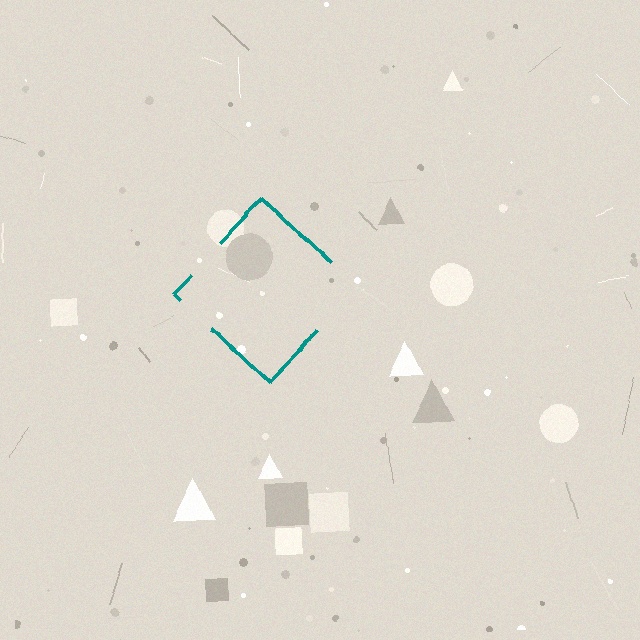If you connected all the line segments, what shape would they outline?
They would outline a diamond.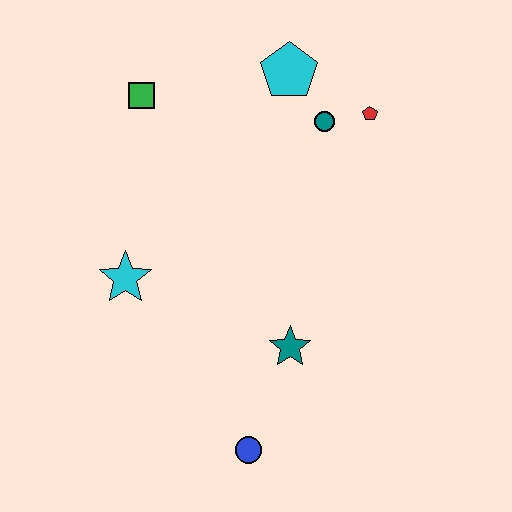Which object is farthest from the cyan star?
The red pentagon is farthest from the cyan star.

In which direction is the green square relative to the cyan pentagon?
The green square is to the left of the cyan pentagon.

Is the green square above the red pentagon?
Yes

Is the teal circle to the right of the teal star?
Yes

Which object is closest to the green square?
The cyan pentagon is closest to the green square.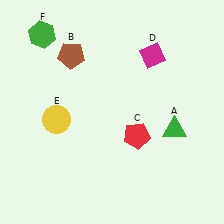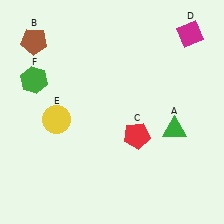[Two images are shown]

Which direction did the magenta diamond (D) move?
The magenta diamond (D) moved right.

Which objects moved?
The objects that moved are: the brown pentagon (B), the magenta diamond (D), the green hexagon (F).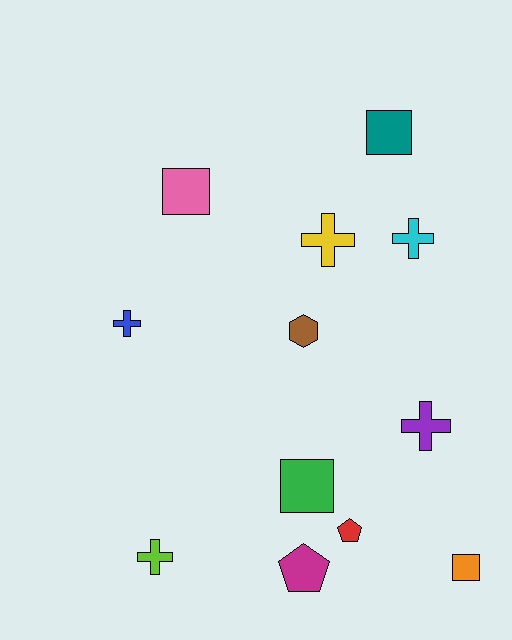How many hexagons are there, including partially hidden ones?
There is 1 hexagon.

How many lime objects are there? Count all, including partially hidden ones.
There is 1 lime object.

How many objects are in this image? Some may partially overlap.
There are 12 objects.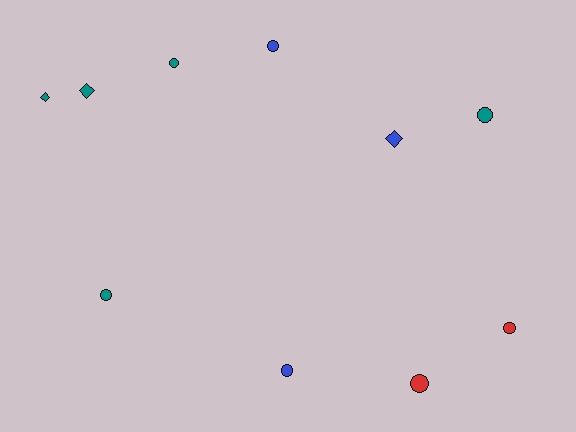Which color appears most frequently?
Teal, with 5 objects.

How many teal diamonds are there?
There are 2 teal diamonds.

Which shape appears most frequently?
Circle, with 7 objects.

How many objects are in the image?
There are 10 objects.